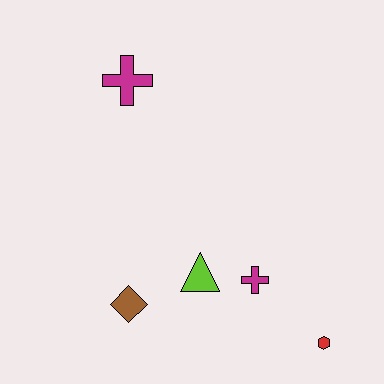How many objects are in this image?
There are 5 objects.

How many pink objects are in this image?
There are no pink objects.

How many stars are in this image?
There are no stars.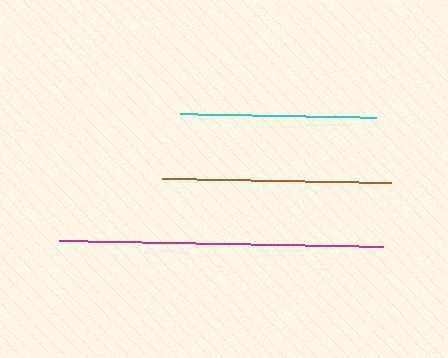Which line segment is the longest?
The magenta line is the longest at approximately 325 pixels.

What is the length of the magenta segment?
The magenta segment is approximately 325 pixels long.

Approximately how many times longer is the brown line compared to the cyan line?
The brown line is approximately 1.2 times the length of the cyan line.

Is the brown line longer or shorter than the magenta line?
The magenta line is longer than the brown line.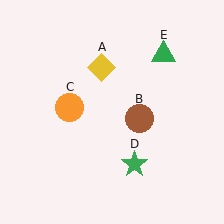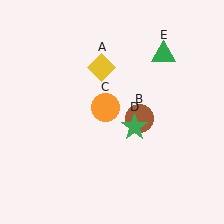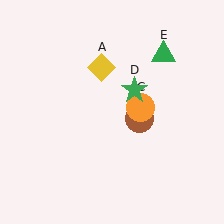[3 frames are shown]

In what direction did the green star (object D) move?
The green star (object D) moved up.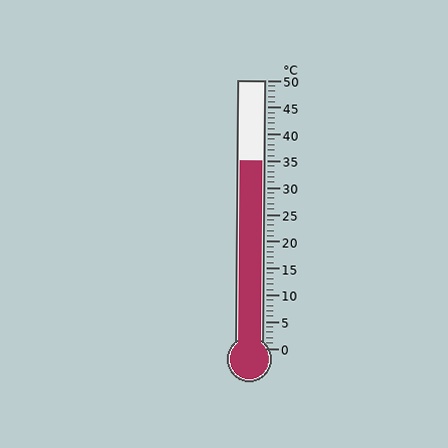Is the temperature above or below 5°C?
The temperature is above 5°C.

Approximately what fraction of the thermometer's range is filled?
The thermometer is filled to approximately 70% of its range.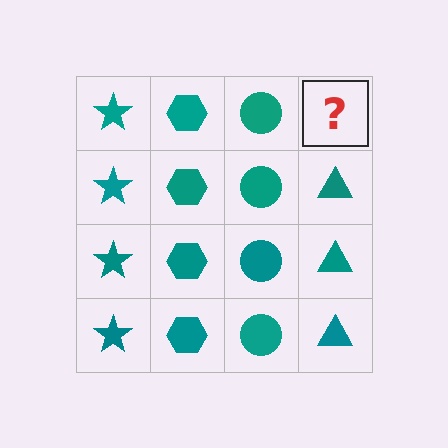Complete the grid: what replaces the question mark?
The question mark should be replaced with a teal triangle.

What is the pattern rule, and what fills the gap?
The rule is that each column has a consistent shape. The gap should be filled with a teal triangle.